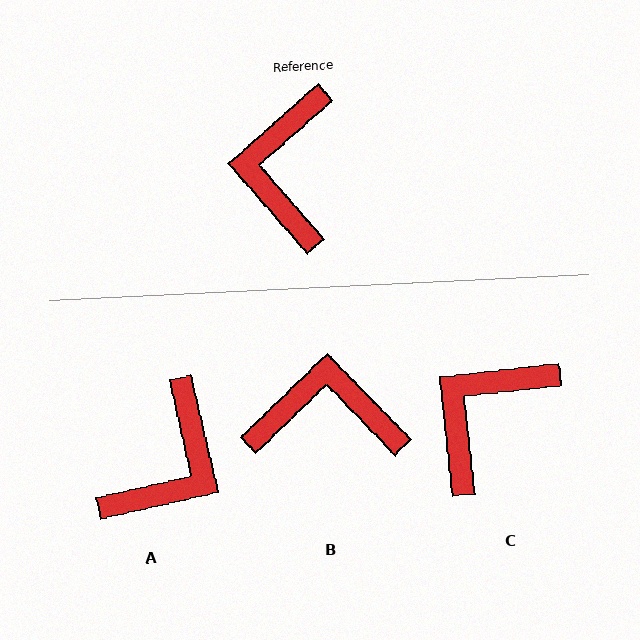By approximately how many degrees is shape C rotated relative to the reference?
Approximately 35 degrees clockwise.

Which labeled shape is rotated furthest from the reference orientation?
A, about 151 degrees away.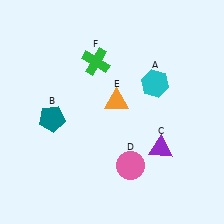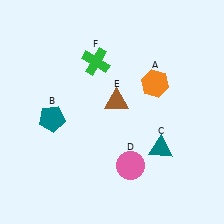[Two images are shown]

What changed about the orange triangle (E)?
In Image 1, E is orange. In Image 2, it changed to brown.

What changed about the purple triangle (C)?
In Image 1, C is purple. In Image 2, it changed to teal.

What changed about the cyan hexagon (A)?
In Image 1, A is cyan. In Image 2, it changed to orange.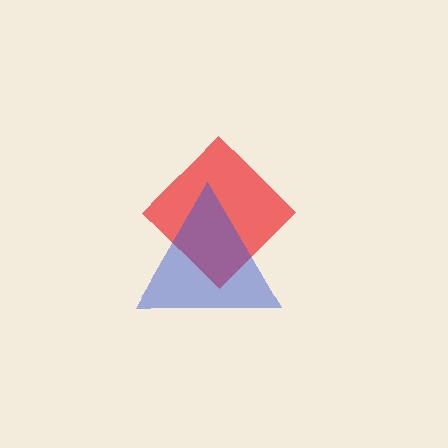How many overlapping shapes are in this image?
There are 2 overlapping shapes in the image.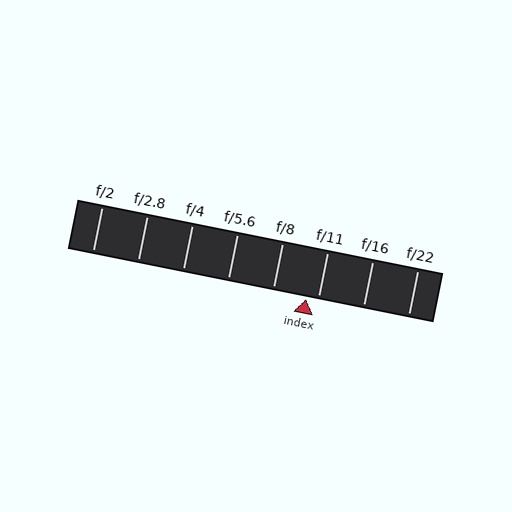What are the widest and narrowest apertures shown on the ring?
The widest aperture shown is f/2 and the narrowest is f/22.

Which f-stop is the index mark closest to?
The index mark is closest to f/11.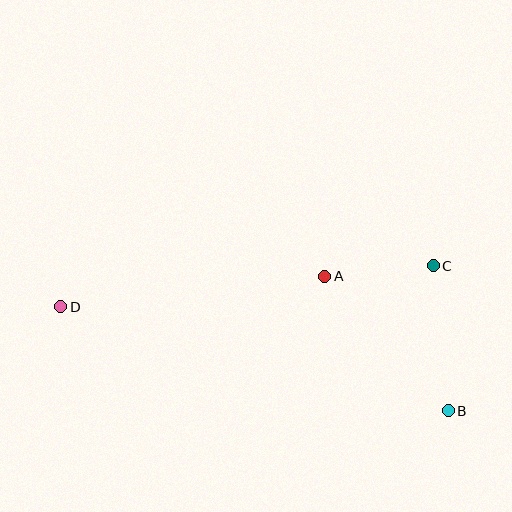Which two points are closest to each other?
Points A and C are closest to each other.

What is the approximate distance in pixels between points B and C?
The distance between B and C is approximately 146 pixels.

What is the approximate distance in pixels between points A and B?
The distance between A and B is approximately 182 pixels.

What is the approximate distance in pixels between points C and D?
The distance between C and D is approximately 375 pixels.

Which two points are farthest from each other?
Points B and D are farthest from each other.